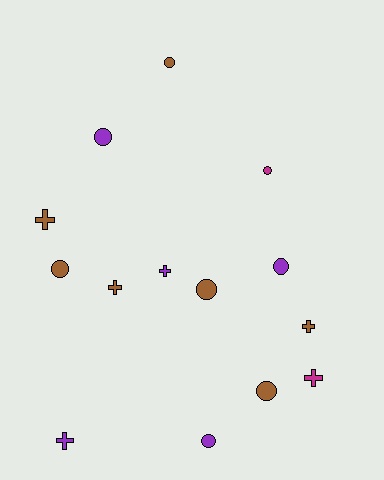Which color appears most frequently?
Brown, with 7 objects.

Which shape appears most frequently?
Circle, with 8 objects.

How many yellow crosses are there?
There are no yellow crosses.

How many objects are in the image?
There are 14 objects.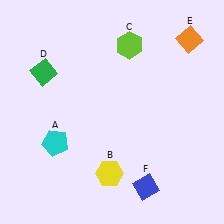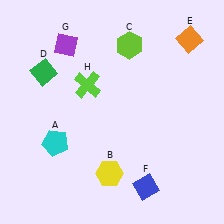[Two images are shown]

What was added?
A purple diamond (G), a lime cross (H) were added in Image 2.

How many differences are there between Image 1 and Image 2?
There are 2 differences between the two images.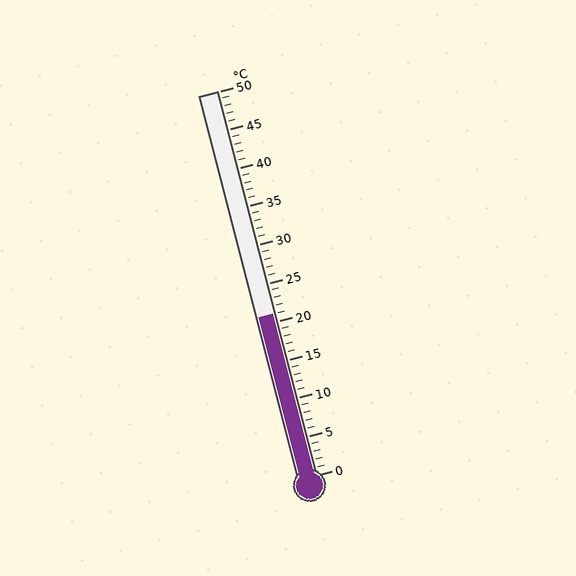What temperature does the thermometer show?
The thermometer shows approximately 21°C.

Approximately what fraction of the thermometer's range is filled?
The thermometer is filled to approximately 40% of its range.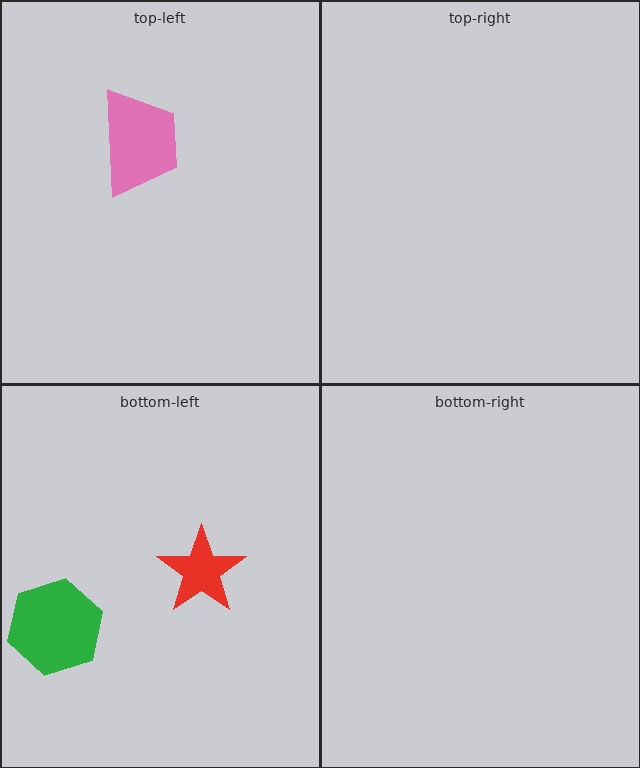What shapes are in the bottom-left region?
The green hexagon, the red star.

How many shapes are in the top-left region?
1.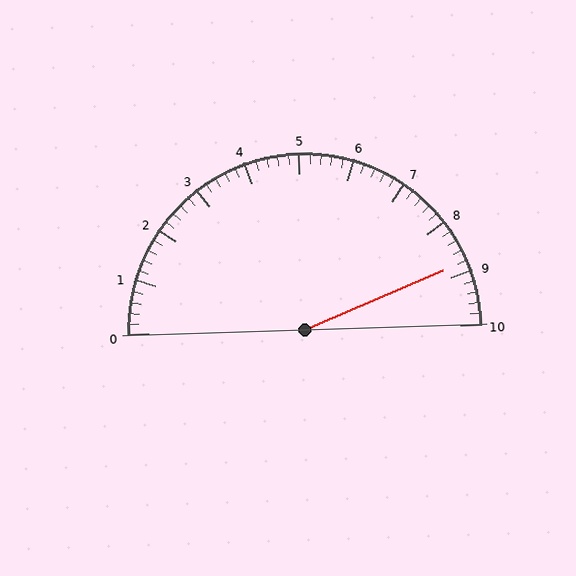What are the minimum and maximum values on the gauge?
The gauge ranges from 0 to 10.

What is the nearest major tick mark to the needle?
The nearest major tick mark is 9.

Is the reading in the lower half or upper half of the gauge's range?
The reading is in the upper half of the range (0 to 10).